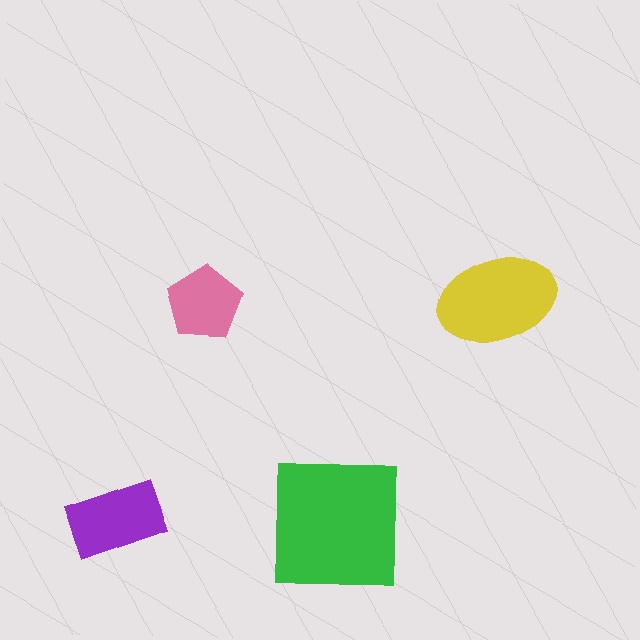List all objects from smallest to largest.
The pink pentagon, the purple rectangle, the yellow ellipse, the green square.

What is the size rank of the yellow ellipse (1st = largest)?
2nd.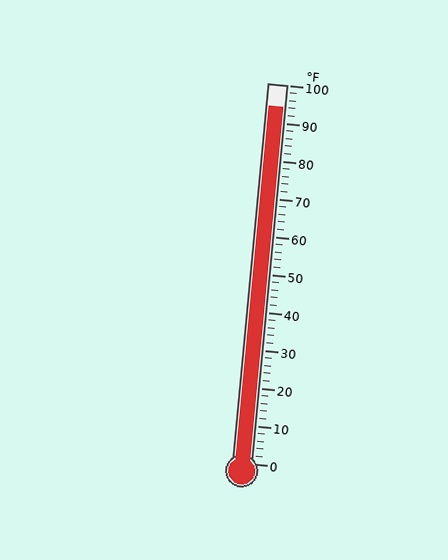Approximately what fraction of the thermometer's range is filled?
The thermometer is filled to approximately 95% of its range.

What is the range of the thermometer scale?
The thermometer scale ranges from 0°F to 100°F.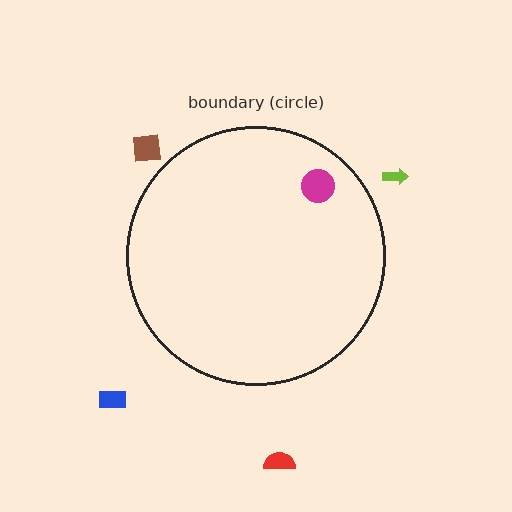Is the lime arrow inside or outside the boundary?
Outside.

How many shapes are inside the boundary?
1 inside, 4 outside.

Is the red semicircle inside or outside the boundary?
Outside.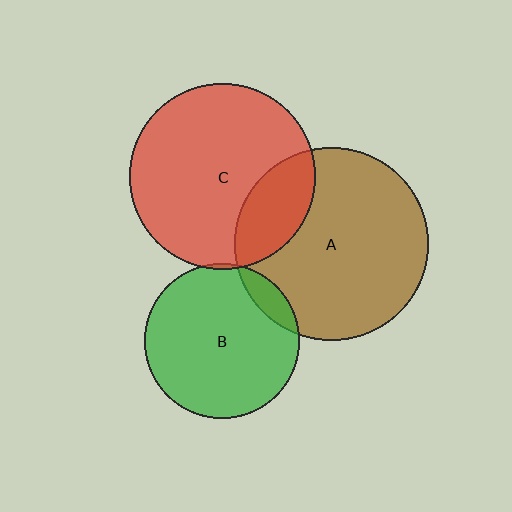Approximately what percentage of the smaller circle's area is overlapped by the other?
Approximately 5%.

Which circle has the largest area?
Circle A (brown).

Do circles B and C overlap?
Yes.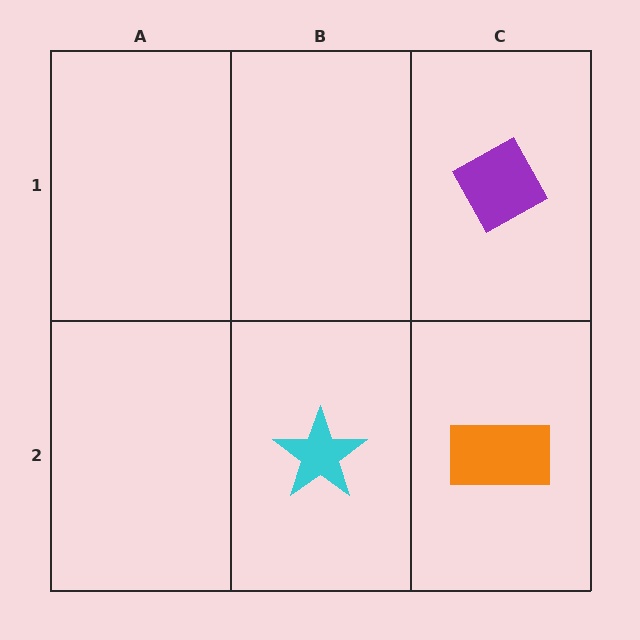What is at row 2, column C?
An orange rectangle.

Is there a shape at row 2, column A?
No, that cell is empty.